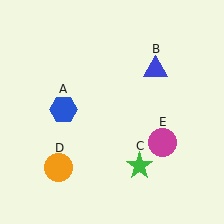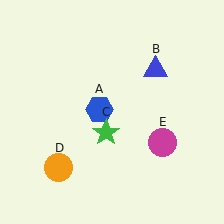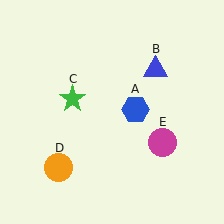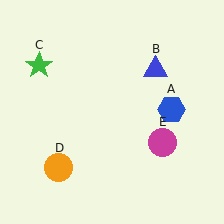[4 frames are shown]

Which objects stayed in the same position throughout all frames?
Blue triangle (object B) and orange circle (object D) and magenta circle (object E) remained stationary.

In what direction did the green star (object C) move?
The green star (object C) moved up and to the left.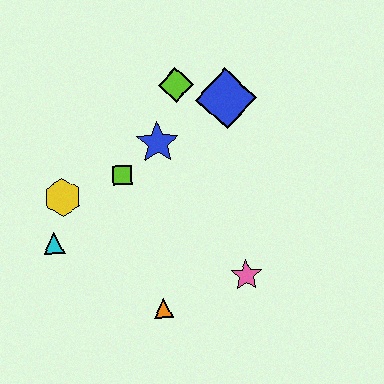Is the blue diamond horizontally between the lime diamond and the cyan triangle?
No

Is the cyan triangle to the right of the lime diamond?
No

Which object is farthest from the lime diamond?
The orange triangle is farthest from the lime diamond.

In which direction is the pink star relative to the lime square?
The pink star is to the right of the lime square.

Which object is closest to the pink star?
The orange triangle is closest to the pink star.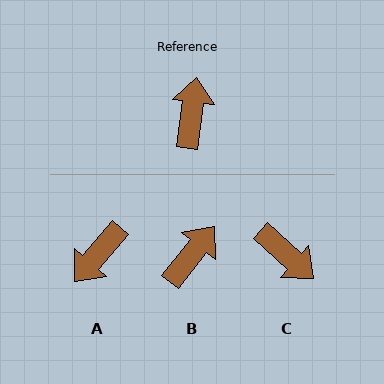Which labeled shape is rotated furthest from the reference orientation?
A, about 147 degrees away.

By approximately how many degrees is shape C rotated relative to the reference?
Approximately 124 degrees clockwise.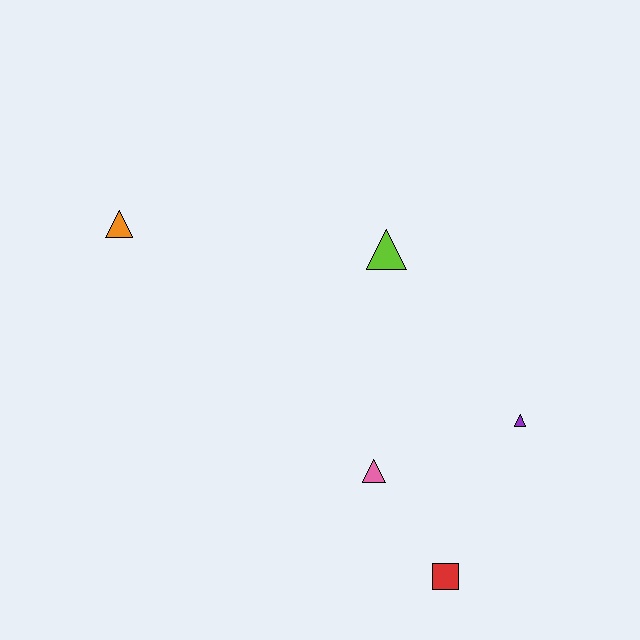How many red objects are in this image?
There is 1 red object.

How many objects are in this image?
There are 5 objects.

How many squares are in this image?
There is 1 square.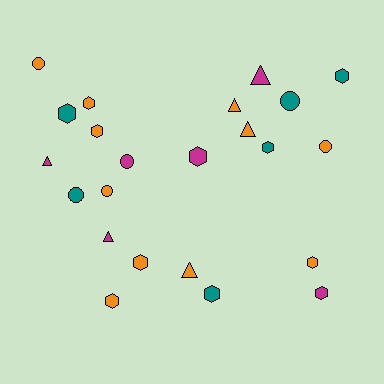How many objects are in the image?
There are 23 objects.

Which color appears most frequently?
Orange, with 11 objects.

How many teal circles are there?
There are 2 teal circles.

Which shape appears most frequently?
Hexagon, with 11 objects.